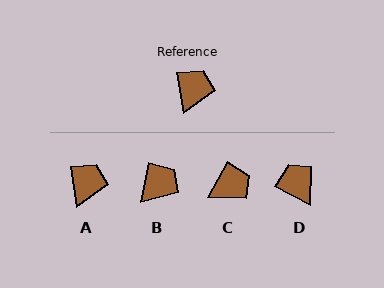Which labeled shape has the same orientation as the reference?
A.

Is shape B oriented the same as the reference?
No, it is off by about 20 degrees.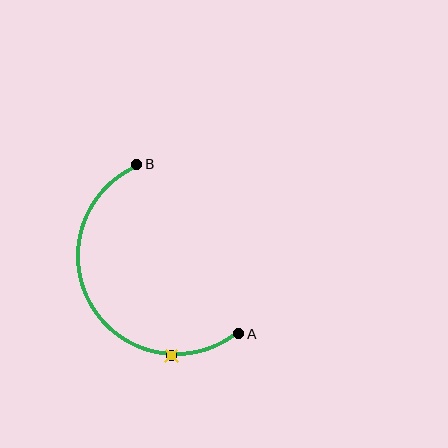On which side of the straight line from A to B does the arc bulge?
The arc bulges to the left of the straight line connecting A and B.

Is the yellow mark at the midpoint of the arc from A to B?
No. The yellow mark lies on the arc but is closer to endpoint A. The arc midpoint would be at the point on the curve equidistant along the arc from both A and B.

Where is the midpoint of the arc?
The arc midpoint is the point on the curve farthest from the straight line joining A and B. It sits to the left of that line.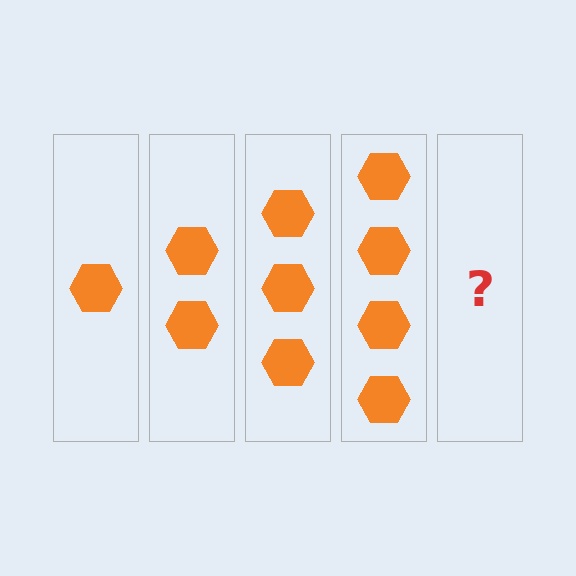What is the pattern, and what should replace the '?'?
The pattern is that each step adds one more hexagon. The '?' should be 5 hexagons.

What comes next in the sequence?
The next element should be 5 hexagons.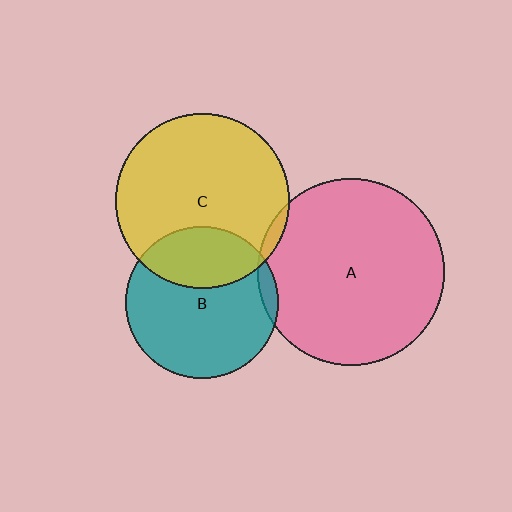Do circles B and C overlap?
Yes.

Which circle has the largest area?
Circle A (pink).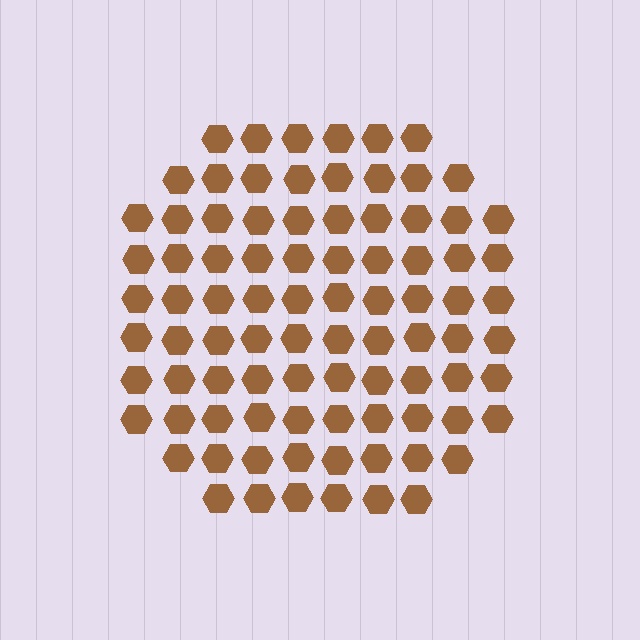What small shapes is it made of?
It is made of small hexagons.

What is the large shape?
The large shape is a circle.